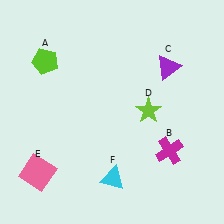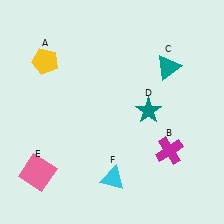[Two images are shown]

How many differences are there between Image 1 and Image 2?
There are 3 differences between the two images.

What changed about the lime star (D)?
In Image 1, D is lime. In Image 2, it changed to teal.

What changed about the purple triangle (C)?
In Image 1, C is purple. In Image 2, it changed to teal.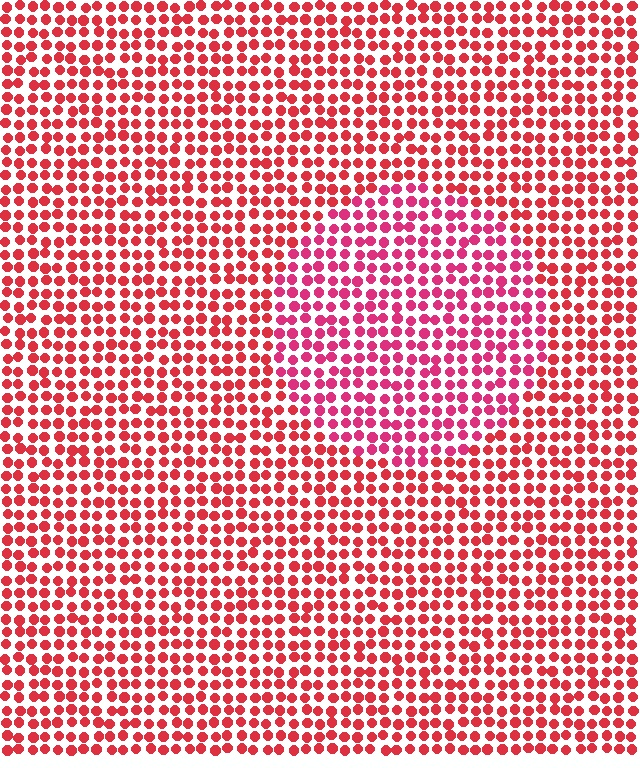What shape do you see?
I see a circle.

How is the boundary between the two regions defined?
The boundary is defined purely by a slight shift in hue (about 21 degrees). Spacing, size, and orientation are identical on both sides.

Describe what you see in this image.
The image is filled with small red elements in a uniform arrangement. A circle-shaped region is visible where the elements are tinted to a slightly different hue, forming a subtle color boundary.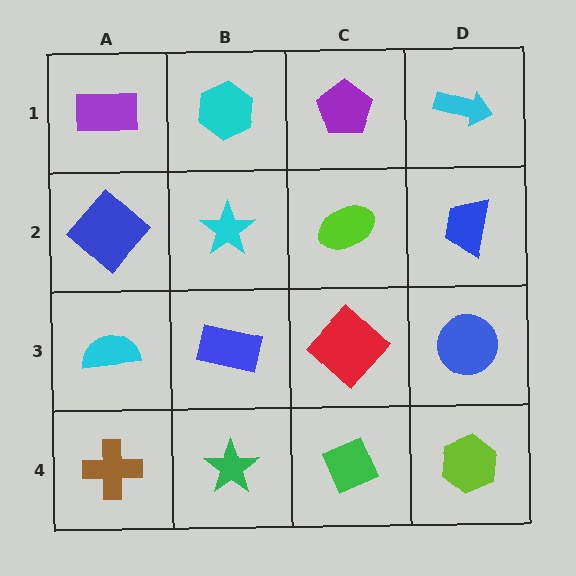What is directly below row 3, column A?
A brown cross.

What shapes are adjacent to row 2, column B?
A cyan hexagon (row 1, column B), a blue rectangle (row 3, column B), a blue diamond (row 2, column A), a lime ellipse (row 2, column C).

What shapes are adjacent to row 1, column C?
A lime ellipse (row 2, column C), a cyan hexagon (row 1, column B), a cyan arrow (row 1, column D).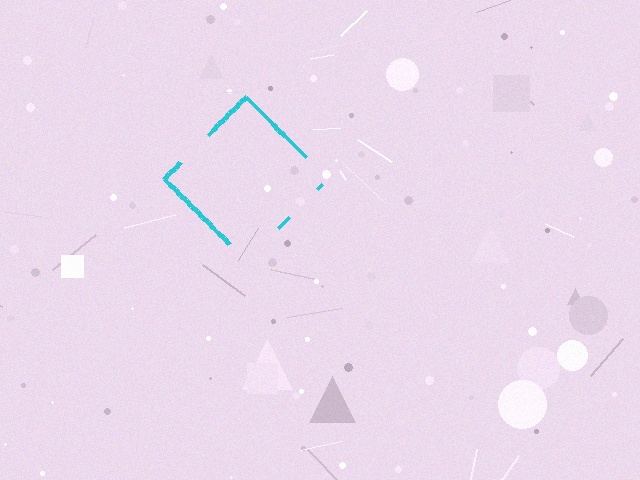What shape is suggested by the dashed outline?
The dashed outline suggests a diamond.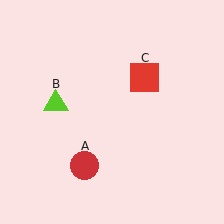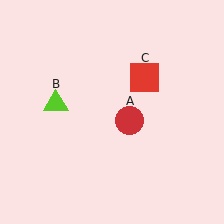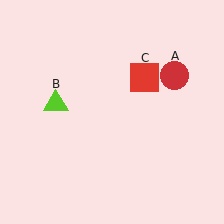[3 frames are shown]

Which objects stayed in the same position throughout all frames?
Lime triangle (object B) and red square (object C) remained stationary.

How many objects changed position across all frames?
1 object changed position: red circle (object A).